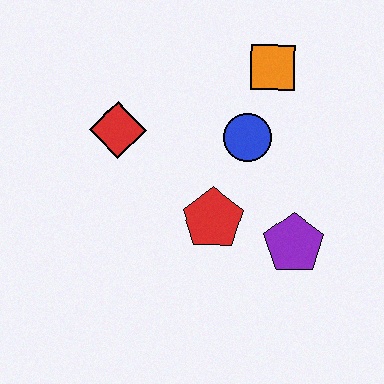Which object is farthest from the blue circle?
The red diamond is farthest from the blue circle.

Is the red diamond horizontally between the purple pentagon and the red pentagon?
No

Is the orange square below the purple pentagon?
No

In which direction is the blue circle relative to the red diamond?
The blue circle is to the right of the red diamond.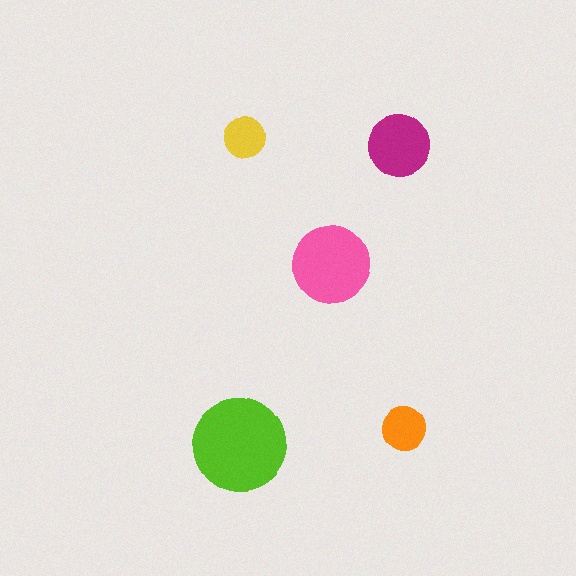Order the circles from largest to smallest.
the lime one, the pink one, the magenta one, the orange one, the yellow one.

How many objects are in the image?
There are 5 objects in the image.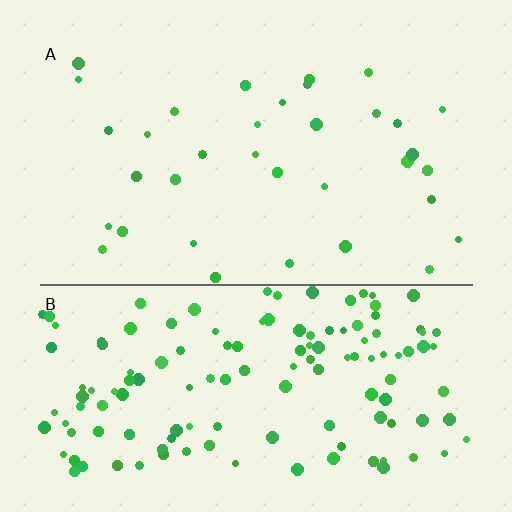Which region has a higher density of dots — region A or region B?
B (the bottom).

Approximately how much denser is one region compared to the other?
Approximately 4.1× — region B over region A.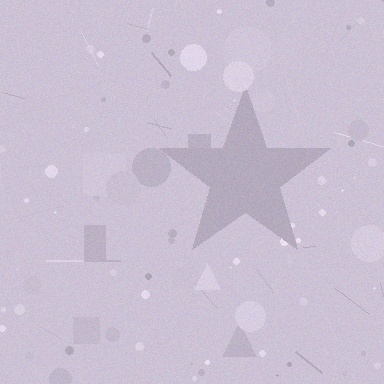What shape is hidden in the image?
A star is hidden in the image.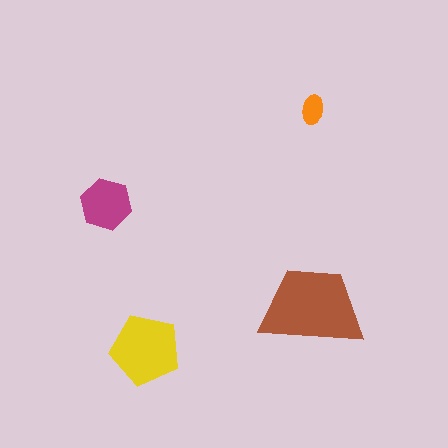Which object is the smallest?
The orange ellipse.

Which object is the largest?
The brown trapezoid.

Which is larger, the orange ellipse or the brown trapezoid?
The brown trapezoid.